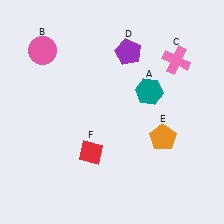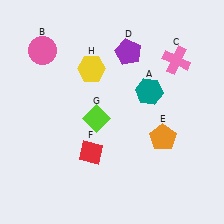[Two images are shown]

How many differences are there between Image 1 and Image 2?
There are 2 differences between the two images.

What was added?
A lime diamond (G), a yellow hexagon (H) were added in Image 2.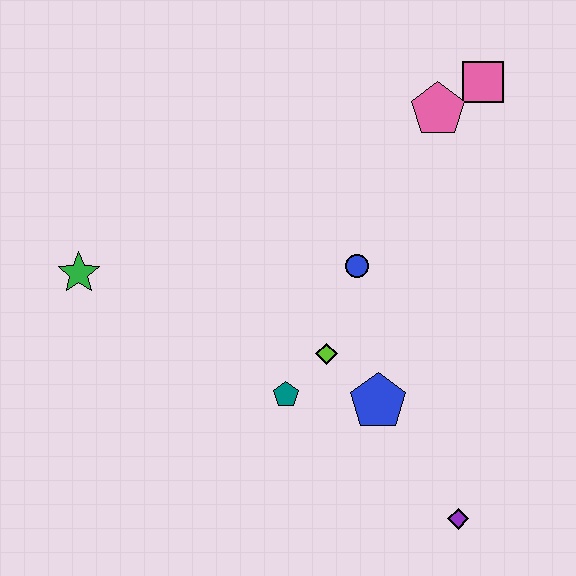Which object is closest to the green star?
The teal pentagon is closest to the green star.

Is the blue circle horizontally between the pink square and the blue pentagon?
No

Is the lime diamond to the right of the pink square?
No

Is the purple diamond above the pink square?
No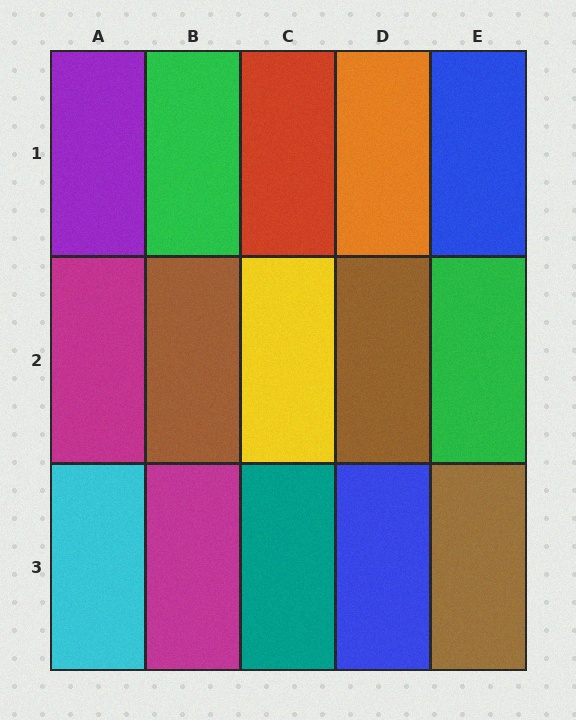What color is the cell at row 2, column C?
Yellow.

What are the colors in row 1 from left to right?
Purple, green, red, orange, blue.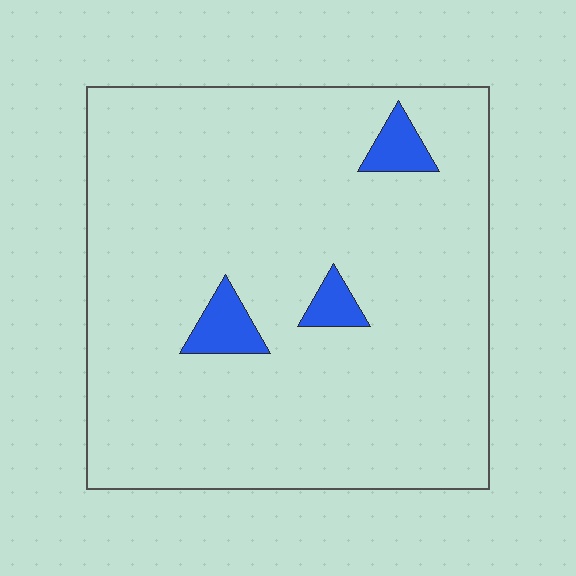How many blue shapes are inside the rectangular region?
3.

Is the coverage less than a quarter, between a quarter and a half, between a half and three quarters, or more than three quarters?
Less than a quarter.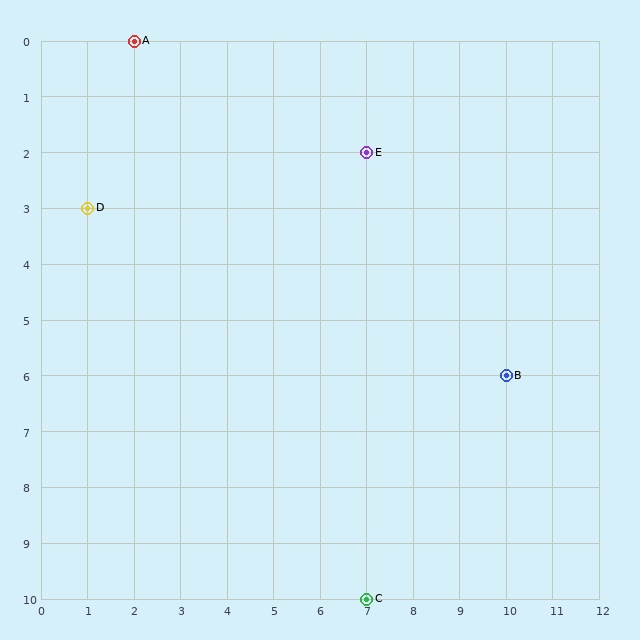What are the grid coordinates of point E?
Point E is at grid coordinates (7, 2).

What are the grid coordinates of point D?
Point D is at grid coordinates (1, 3).